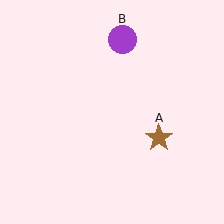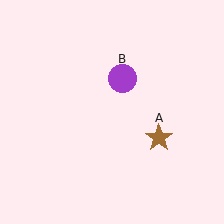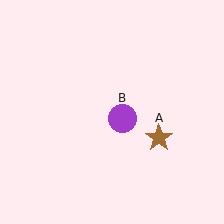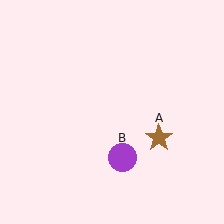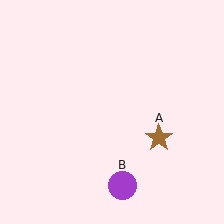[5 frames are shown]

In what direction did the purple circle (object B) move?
The purple circle (object B) moved down.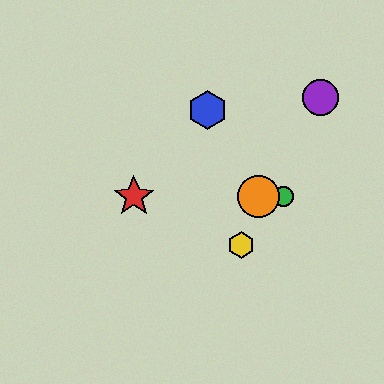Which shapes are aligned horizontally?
The red star, the green circle, the orange circle are aligned horizontally.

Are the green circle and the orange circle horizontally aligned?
Yes, both are at y≈196.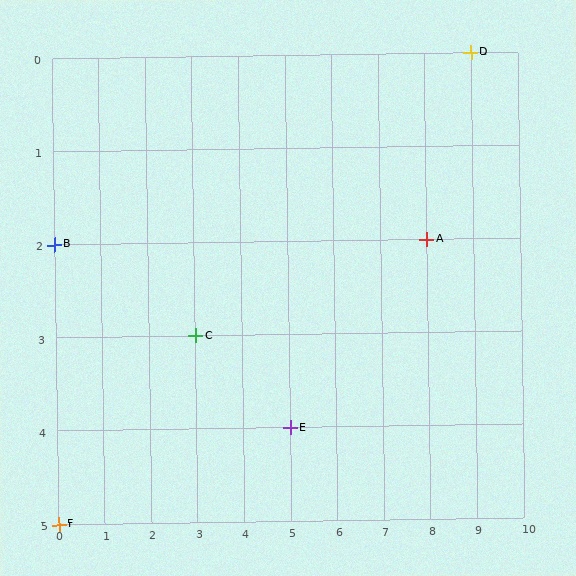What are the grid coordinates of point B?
Point B is at grid coordinates (0, 2).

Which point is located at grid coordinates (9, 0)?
Point D is at (9, 0).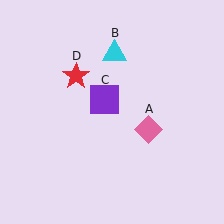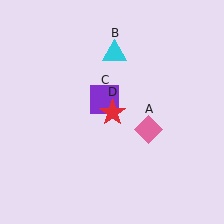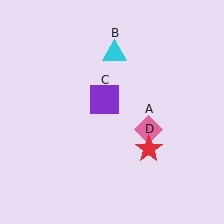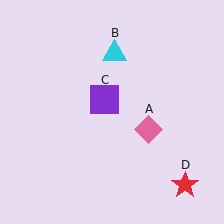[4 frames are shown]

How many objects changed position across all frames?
1 object changed position: red star (object D).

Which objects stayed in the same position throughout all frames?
Pink diamond (object A) and cyan triangle (object B) and purple square (object C) remained stationary.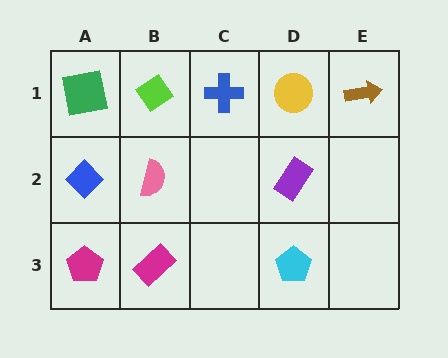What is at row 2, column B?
A pink semicircle.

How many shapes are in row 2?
3 shapes.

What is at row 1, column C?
A blue cross.